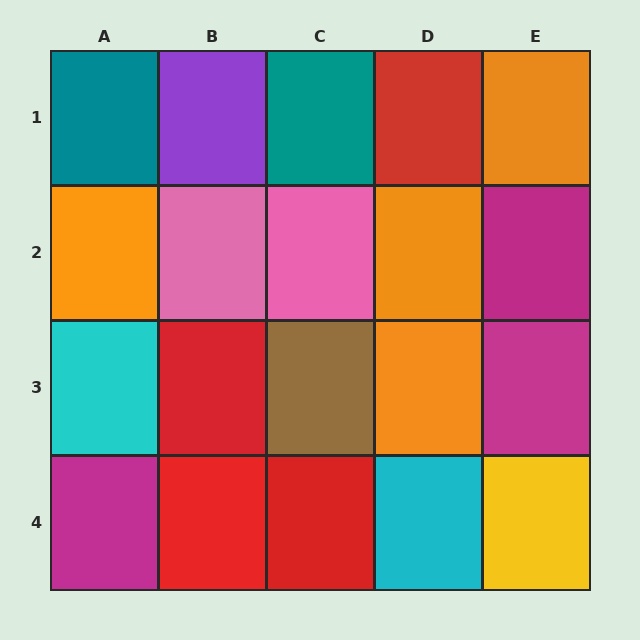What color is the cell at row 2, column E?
Magenta.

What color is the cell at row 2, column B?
Pink.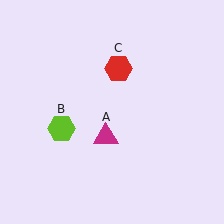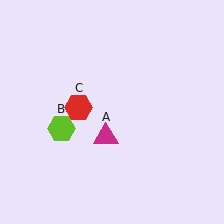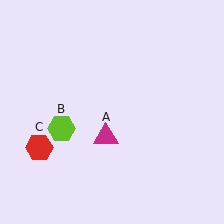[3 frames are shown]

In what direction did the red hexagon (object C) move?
The red hexagon (object C) moved down and to the left.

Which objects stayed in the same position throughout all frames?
Magenta triangle (object A) and lime hexagon (object B) remained stationary.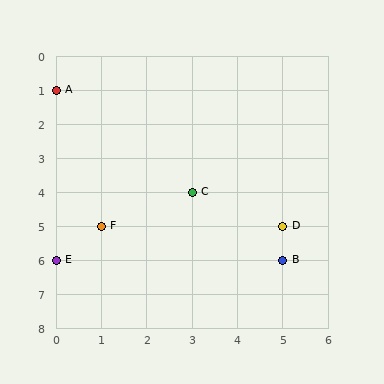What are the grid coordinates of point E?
Point E is at grid coordinates (0, 6).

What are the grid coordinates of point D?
Point D is at grid coordinates (5, 5).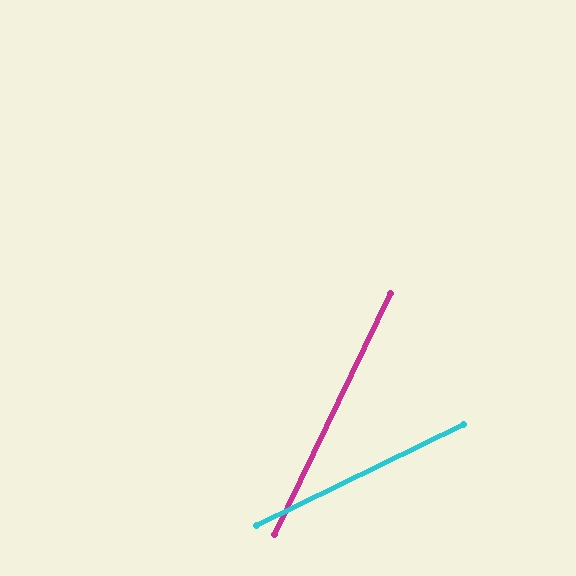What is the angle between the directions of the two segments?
Approximately 38 degrees.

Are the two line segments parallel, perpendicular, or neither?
Neither parallel nor perpendicular — they differ by about 38°.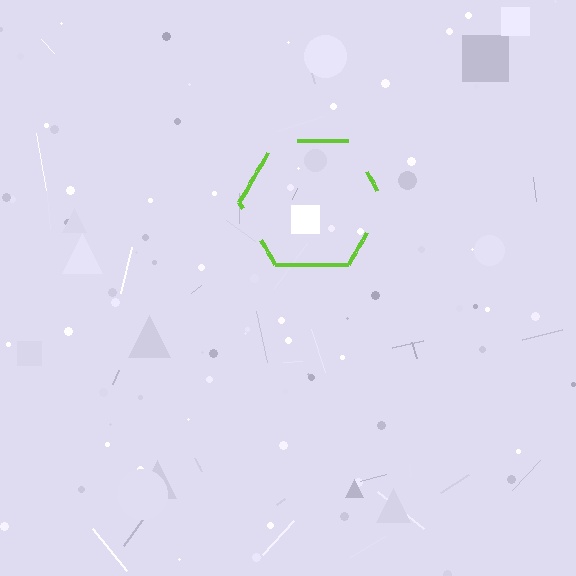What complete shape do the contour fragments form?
The contour fragments form a hexagon.